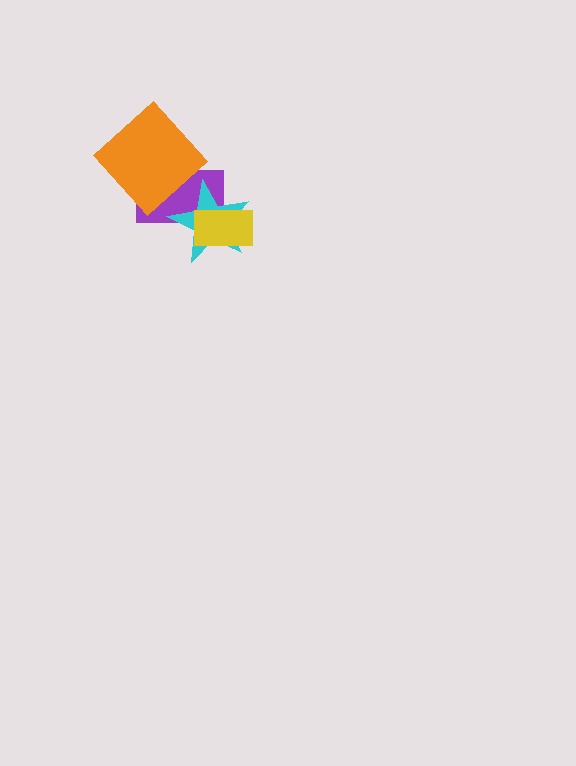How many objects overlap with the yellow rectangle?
2 objects overlap with the yellow rectangle.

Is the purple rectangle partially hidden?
Yes, it is partially covered by another shape.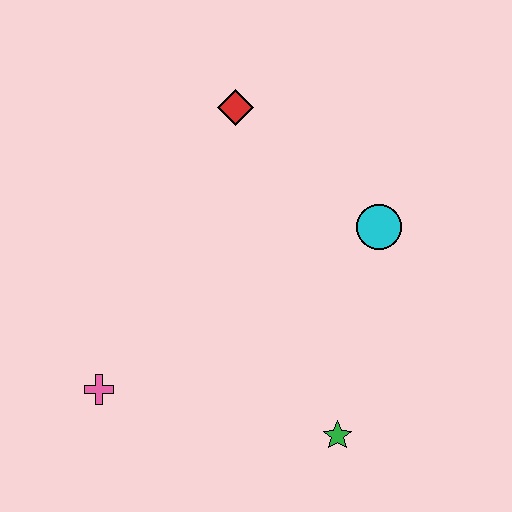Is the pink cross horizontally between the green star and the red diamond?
No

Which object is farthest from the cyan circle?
The pink cross is farthest from the cyan circle.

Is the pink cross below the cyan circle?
Yes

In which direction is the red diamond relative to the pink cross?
The red diamond is above the pink cross.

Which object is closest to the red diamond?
The cyan circle is closest to the red diamond.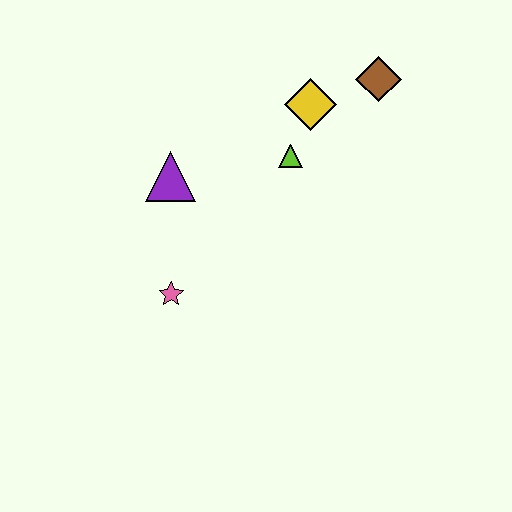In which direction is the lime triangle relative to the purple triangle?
The lime triangle is to the right of the purple triangle.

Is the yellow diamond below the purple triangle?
No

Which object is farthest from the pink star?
The brown diamond is farthest from the pink star.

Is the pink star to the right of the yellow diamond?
No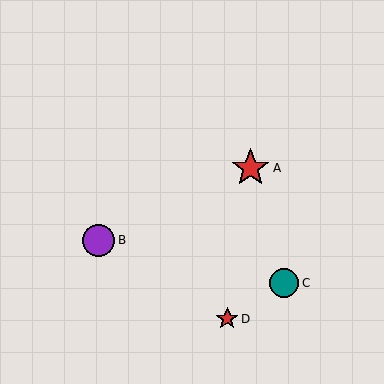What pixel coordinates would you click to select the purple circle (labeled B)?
Click at (98, 241) to select the purple circle B.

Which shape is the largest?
The red star (labeled A) is the largest.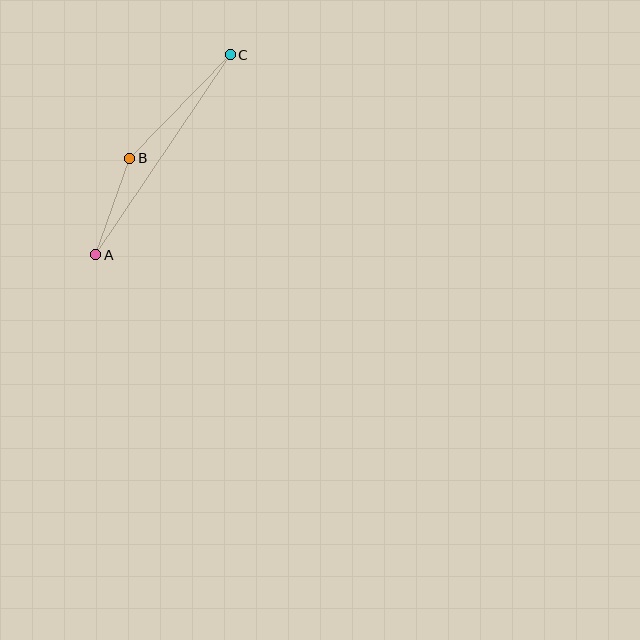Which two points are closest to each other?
Points A and B are closest to each other.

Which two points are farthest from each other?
Points A and C are farthest from each other.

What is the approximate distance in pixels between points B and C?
The distance between B and C is approximately 145 pixels.